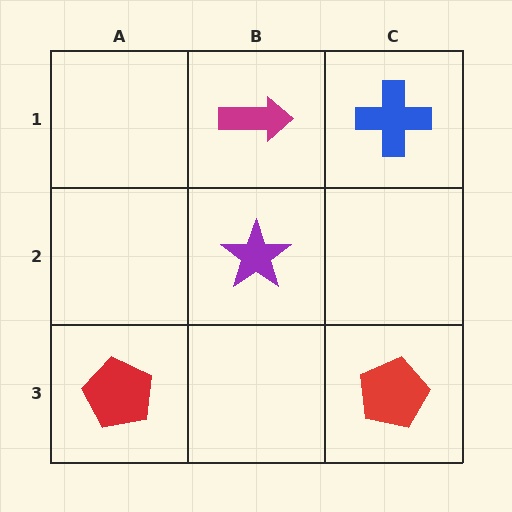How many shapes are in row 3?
2 shapes.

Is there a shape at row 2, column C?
No, that cell is empty.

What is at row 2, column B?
A purple star.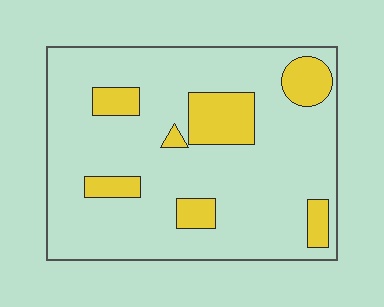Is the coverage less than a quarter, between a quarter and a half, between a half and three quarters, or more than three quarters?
Less than a quarter.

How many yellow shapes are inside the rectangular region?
7.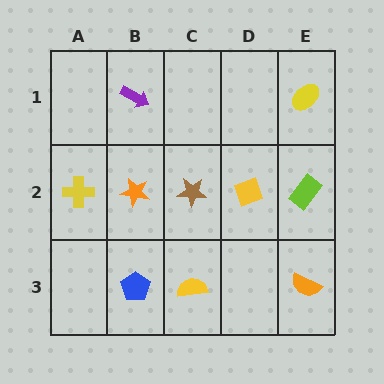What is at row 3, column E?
An orange semicircle.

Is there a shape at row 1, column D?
No, that cell is empty.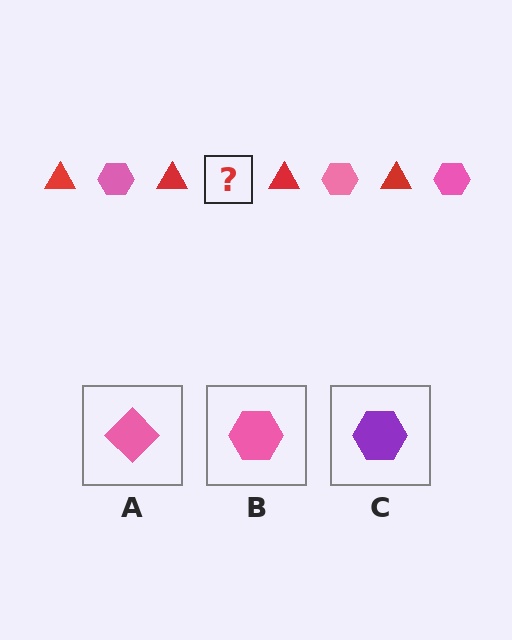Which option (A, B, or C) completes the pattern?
B.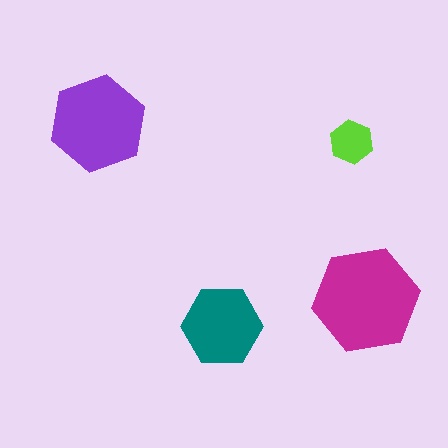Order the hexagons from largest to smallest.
the magenta one, the purple one, the teal one, the lime one.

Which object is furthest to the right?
The magenta hexagon is rightmost.